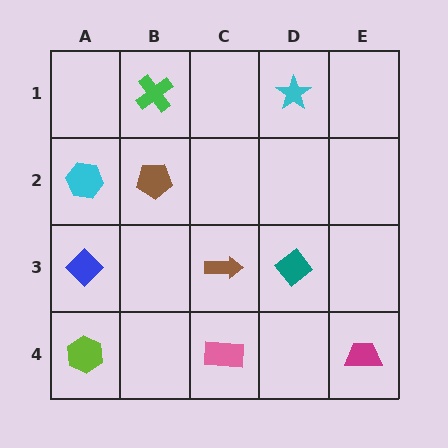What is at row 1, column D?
A cyan star.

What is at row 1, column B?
A green cross.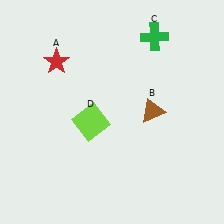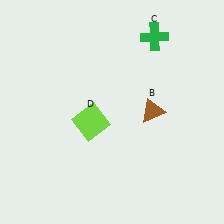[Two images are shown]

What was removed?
The red star (A) was removed in Image 2.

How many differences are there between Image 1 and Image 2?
There is 1 difference between the two images.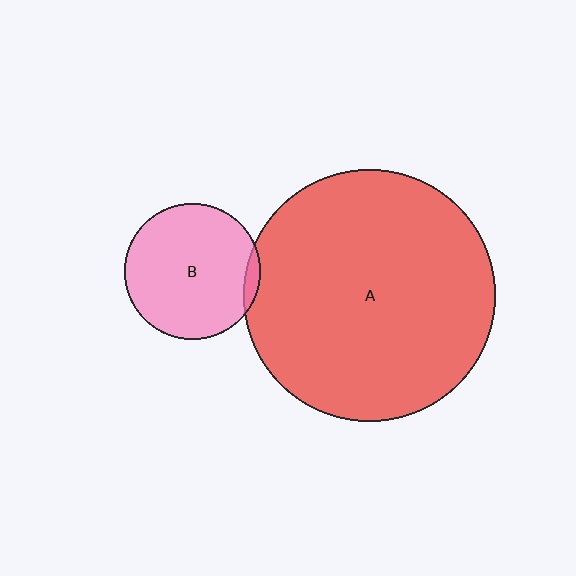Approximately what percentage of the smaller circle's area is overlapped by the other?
Approximately 5%.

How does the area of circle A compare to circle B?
Approximately 3.4 times.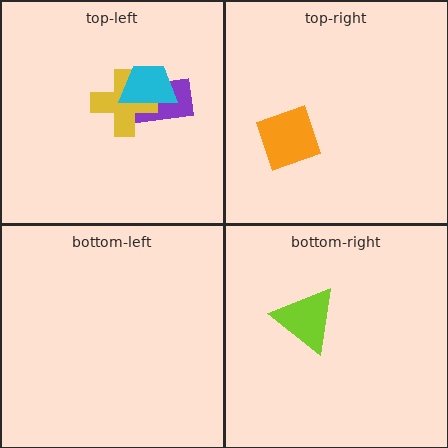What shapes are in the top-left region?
The purple rectangle, the yellow cross, the cyan trapezoid.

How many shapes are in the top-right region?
1.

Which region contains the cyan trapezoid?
The top-left region.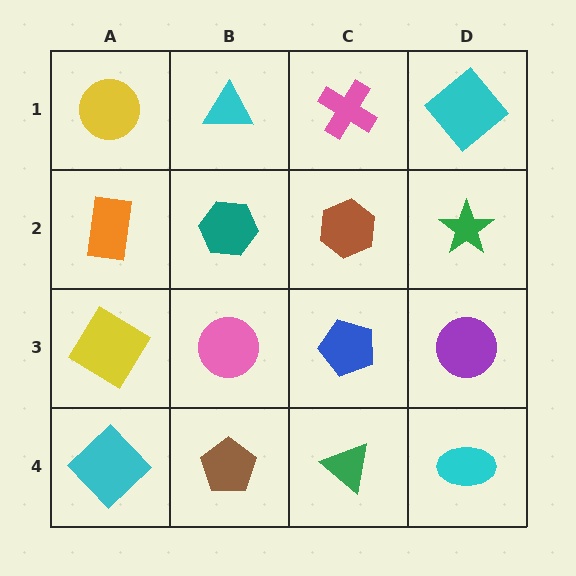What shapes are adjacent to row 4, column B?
A pink circle (row 3, column B), a cyan diamond (row 4, column A), a green triangle (row 4, column C).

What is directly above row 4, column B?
A pink circle.